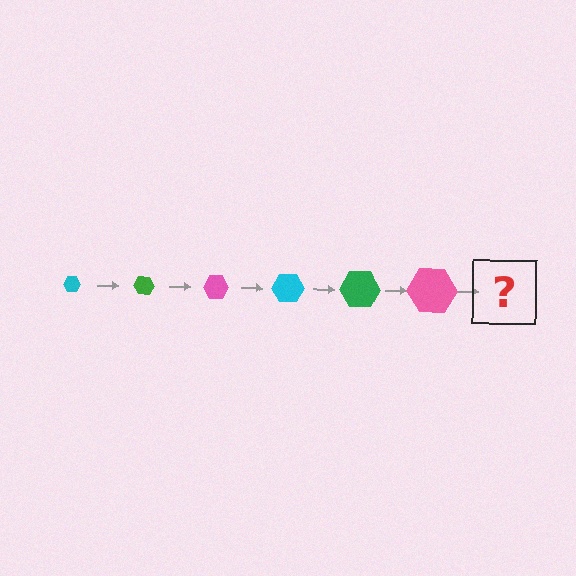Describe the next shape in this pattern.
It should be a cyan hexagon, larger than the previous one.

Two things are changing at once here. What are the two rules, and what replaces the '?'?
The two rules are that the hexagon grows larger each step and the color cycles through cyan, green, and pink. The '?' should be a cyan hexagon, larger than the previous one.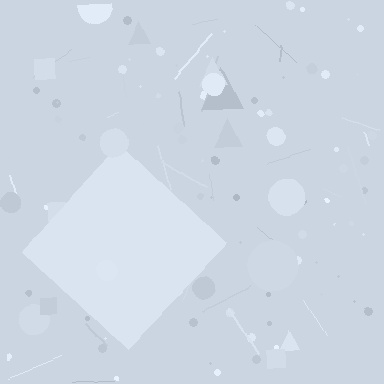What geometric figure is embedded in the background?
A diamond is embedded in the background.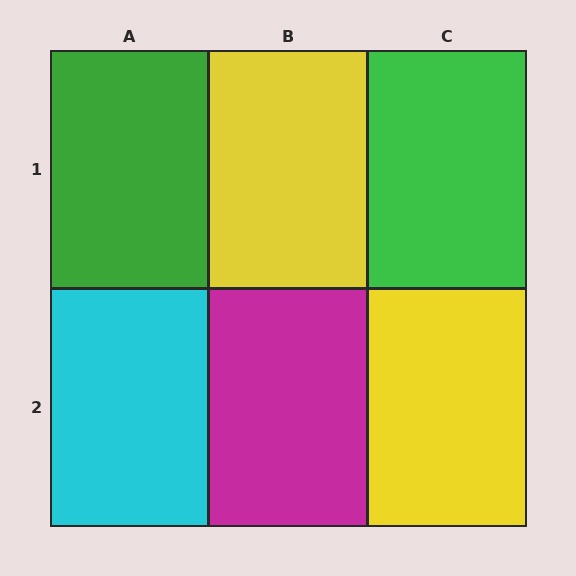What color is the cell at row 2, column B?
Magenta.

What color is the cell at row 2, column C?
Yellow.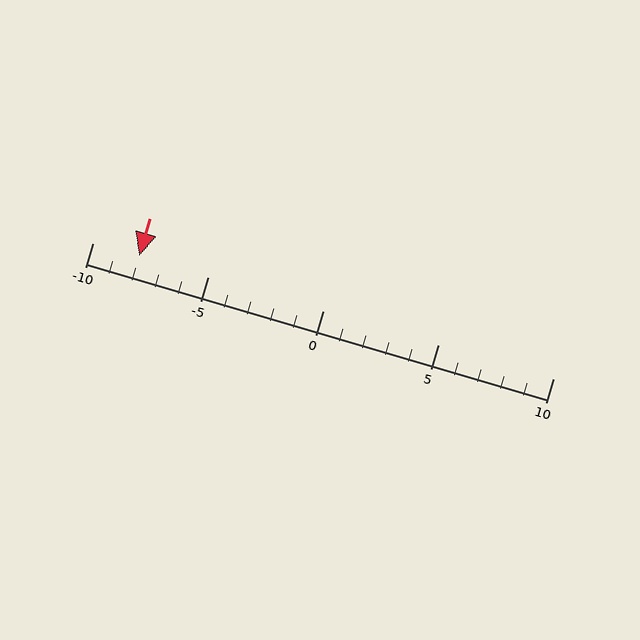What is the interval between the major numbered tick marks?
The major tick marks are spaced 5 units apart.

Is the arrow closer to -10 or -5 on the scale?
The arrow is closer to -10.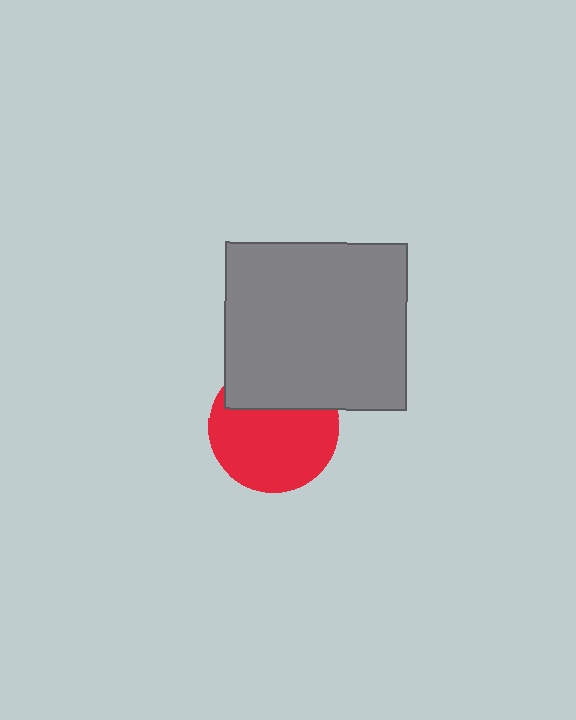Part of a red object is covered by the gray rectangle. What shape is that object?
It is a circle.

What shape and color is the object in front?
The object in front is a gray rectangle.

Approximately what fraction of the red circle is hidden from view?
Roughly 32% of the red circle is hidden behind the gray rectangle.